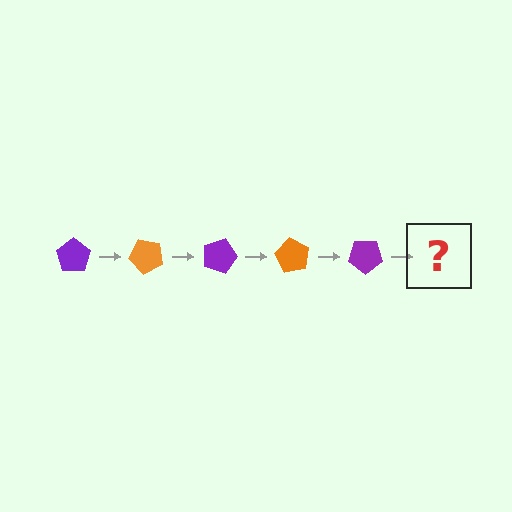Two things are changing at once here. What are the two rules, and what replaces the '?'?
The two rules are that it rotates 45 degrees each step and the color cycles through purple and orange. The '?' should be an orange pentagon, rotated 225 degrees from the start.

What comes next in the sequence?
The next element should be an orange pentagon, rotated 225 degrees from the start.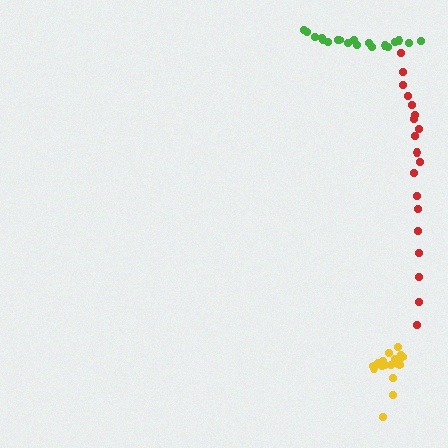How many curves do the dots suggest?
There are 3 distinct paths.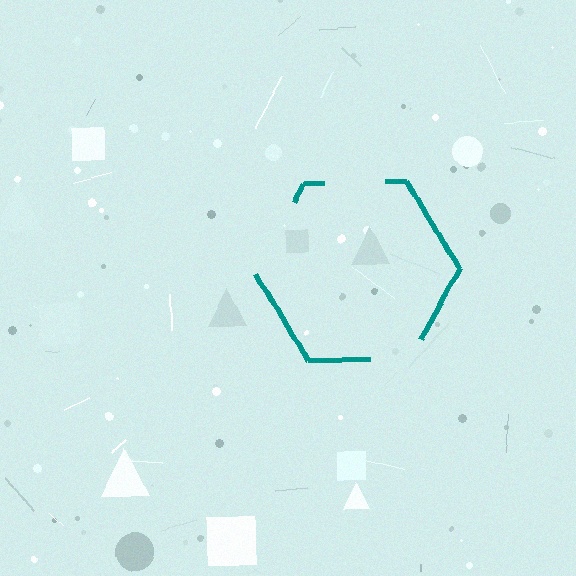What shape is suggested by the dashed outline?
The dashed outline suggests a hexagon.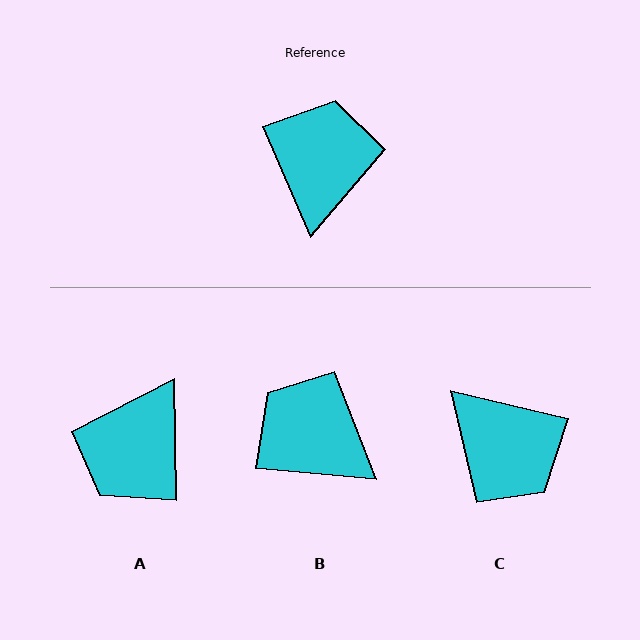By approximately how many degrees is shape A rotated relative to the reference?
Approximately 157 degrees counter-clockwise.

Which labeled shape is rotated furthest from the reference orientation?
A, about 157 degrees away.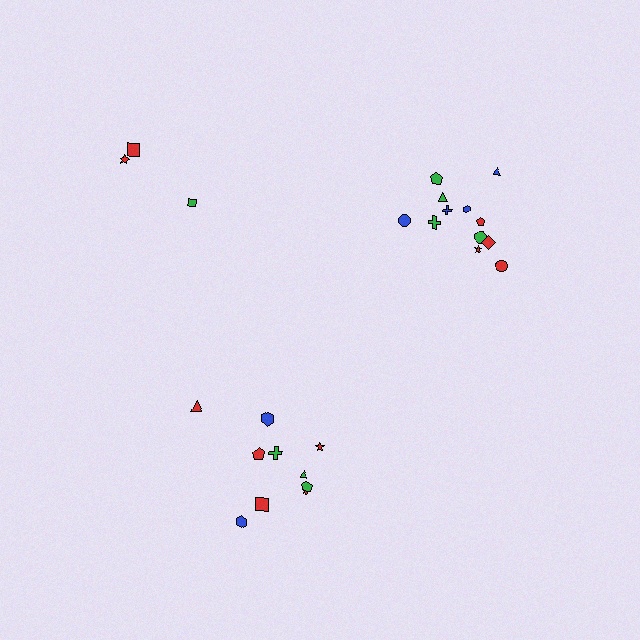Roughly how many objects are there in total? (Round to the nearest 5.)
Roughly 25 objects in total.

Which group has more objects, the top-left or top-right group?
The top-right group.